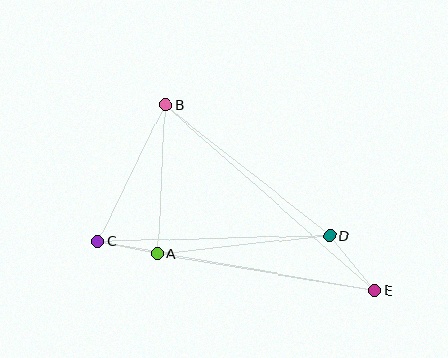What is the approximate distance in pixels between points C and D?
The distance between C and D is approximately 232 pixels.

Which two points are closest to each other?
Points A and C are closest to each other.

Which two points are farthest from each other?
Points C and E are farthest from each other.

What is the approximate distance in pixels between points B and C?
The distance between B and C is approximately 152 pixels.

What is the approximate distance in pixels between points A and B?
The distance between A and B is approximately 149 pixels.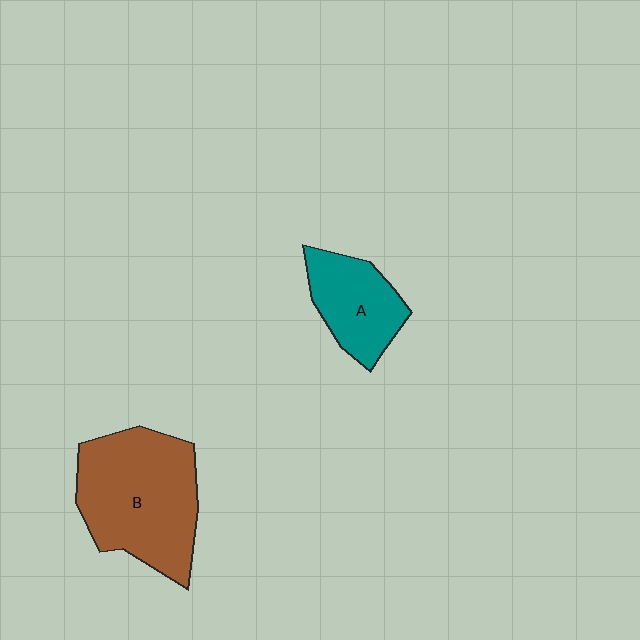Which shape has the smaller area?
Shape A (teal).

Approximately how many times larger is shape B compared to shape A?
Approximately 1.9 times.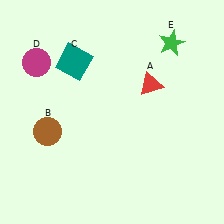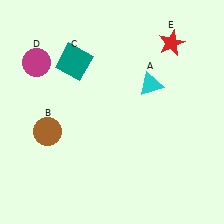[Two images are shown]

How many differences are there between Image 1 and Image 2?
There are 2 differences between the two images.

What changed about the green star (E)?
In Image 1, E is green. In Image 2, it changed to red.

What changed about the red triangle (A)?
In Image 1, A is red. In Image 2, it changed to cyan.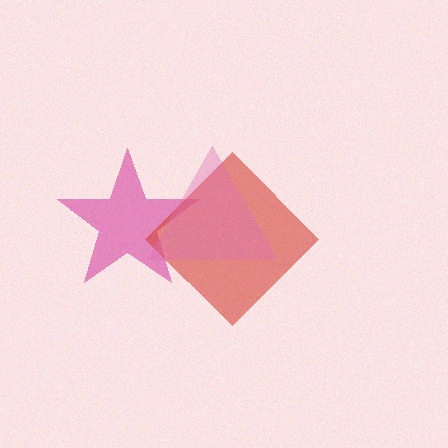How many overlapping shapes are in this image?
There are 3 overlapping shapes in the image.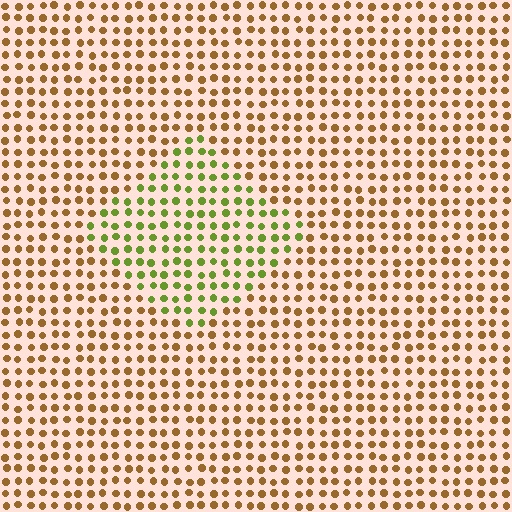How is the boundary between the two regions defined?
The boundary is defined purely by a slight shift in hue (about 53 degrees). Spacing, size, and orientation are identical on both sides.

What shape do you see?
I see a diamond.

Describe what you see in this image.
The image is filled with small brown elements in a uniform arrangement. A diamond-shaped region is visible where the elements are tinted to a slightly different hue, forming a subtle color boundary.